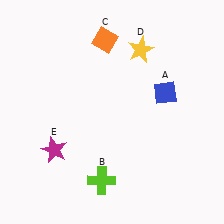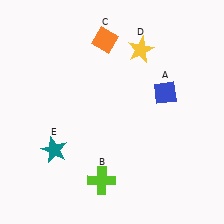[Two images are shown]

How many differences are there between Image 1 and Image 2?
There is 1 difference between the two images.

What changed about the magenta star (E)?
In Image 1, E is magenta. In Image 2, it changed to teal.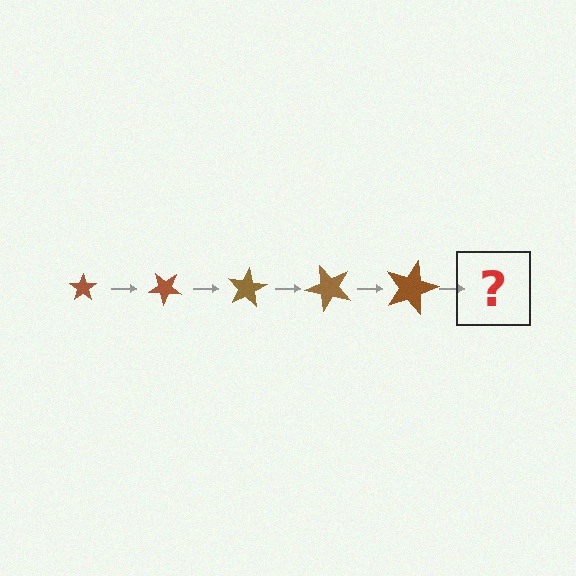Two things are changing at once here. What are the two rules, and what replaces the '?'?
The two rules are that the star grows larger each step and it rotates 40 degrees each step. The '?' should be a star, larger than the previous one and rotated 200 degrees from the start.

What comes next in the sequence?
The next element should be a star, larger than the previous one and rotated 200 degrees from the start.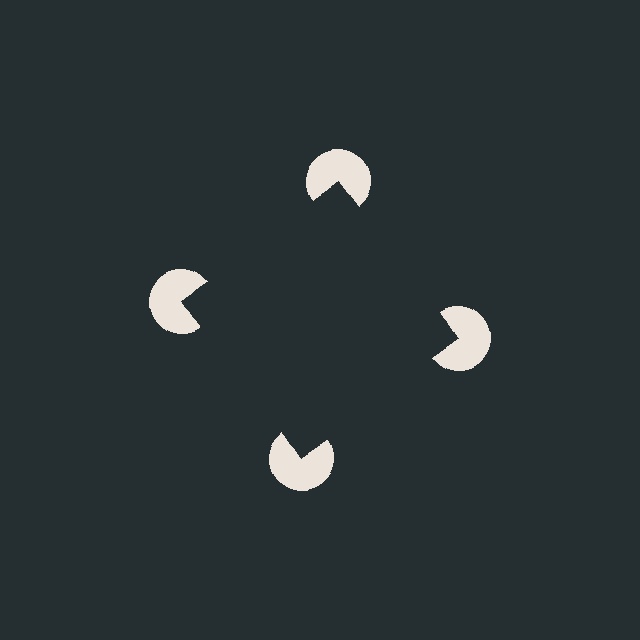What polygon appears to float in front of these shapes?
An illusory square — its edges are inferred from the aligned wedge cuts in the pac-man discs, not physically drawn.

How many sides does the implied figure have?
4 sides.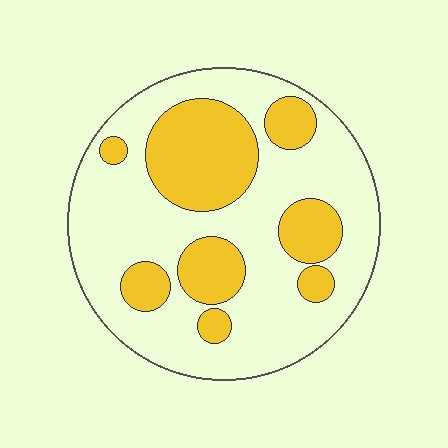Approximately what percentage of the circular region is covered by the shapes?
Approximately 30%.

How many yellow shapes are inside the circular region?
8.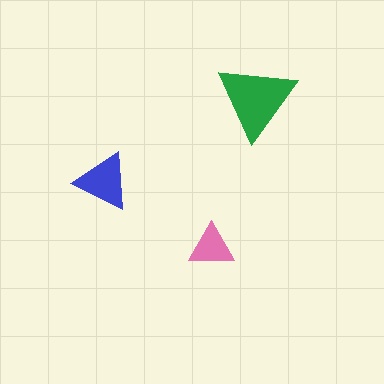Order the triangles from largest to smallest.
the green one, the blue one, the pink one.